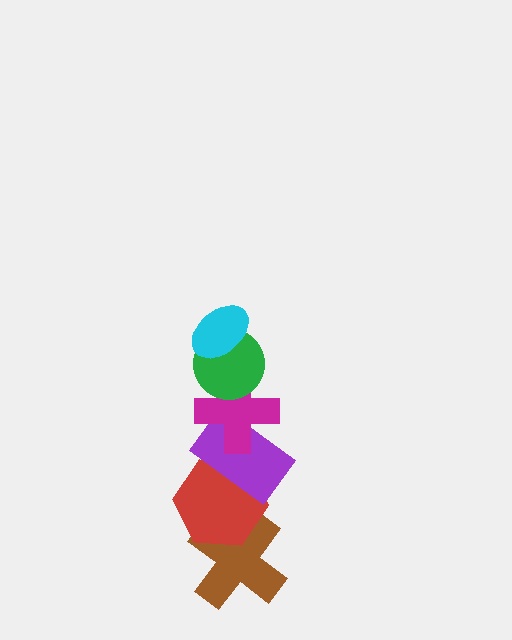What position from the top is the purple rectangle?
The purple rectangle is 4th from the top.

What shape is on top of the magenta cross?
The green circle is on top of the magenta cross.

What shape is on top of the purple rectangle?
The magenta cross is on top of the purple rectangle.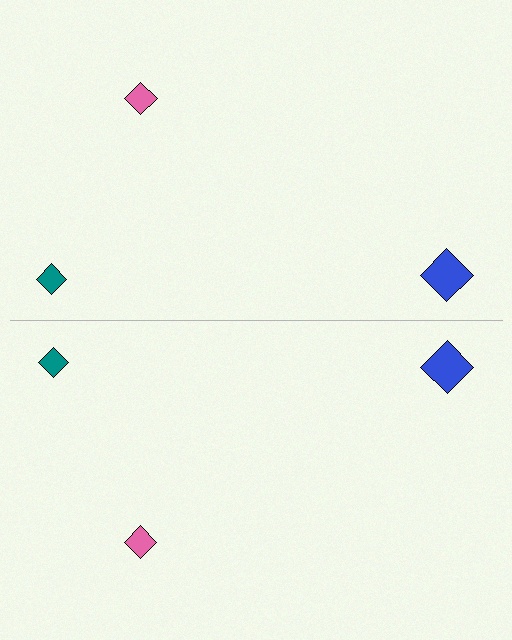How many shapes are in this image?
There are 6 shapes in this image.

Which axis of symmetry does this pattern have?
The pattern has a horizontal axis of symmetry running through the center of the image.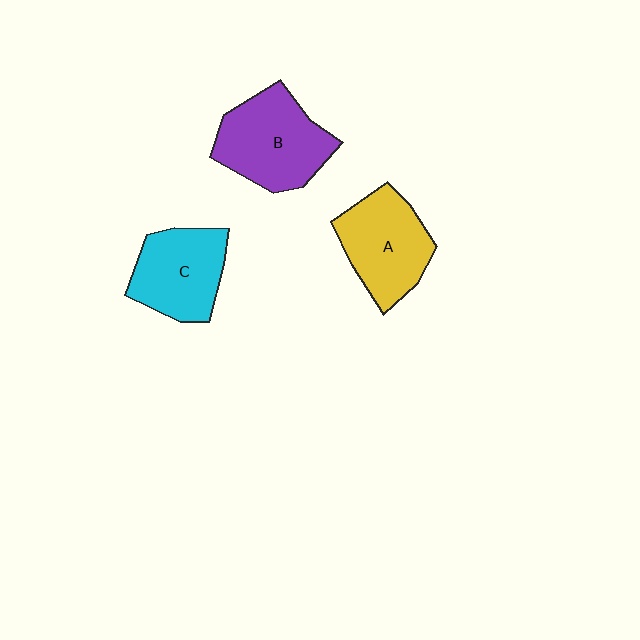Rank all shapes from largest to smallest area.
From largest to smallest: B (purple), A (yellow), C (cyan).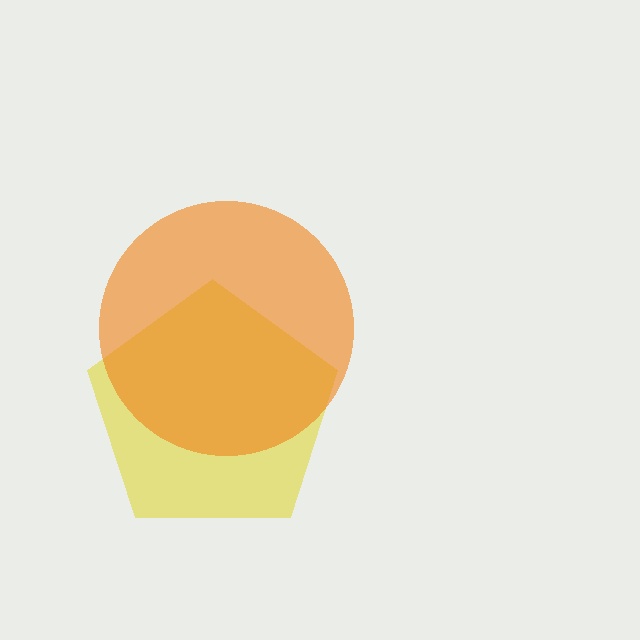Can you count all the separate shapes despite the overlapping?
Yes, there are 2 separate shapes.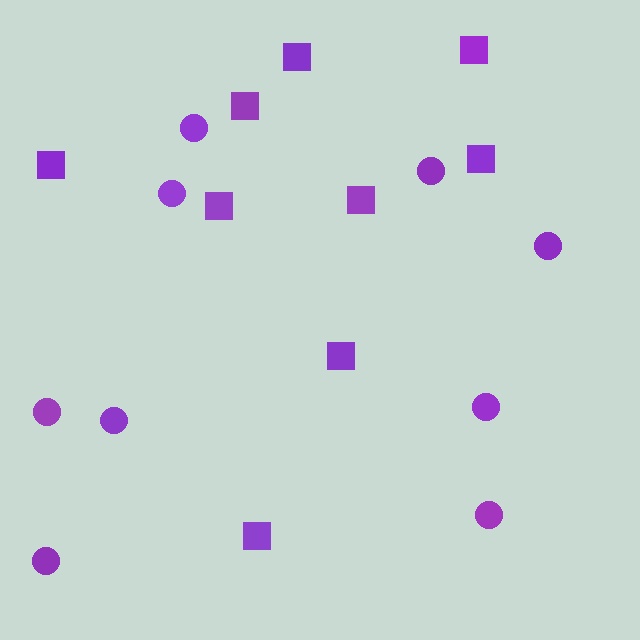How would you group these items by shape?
There are 2 groups: one group of squares (9) and one group of circles (9).